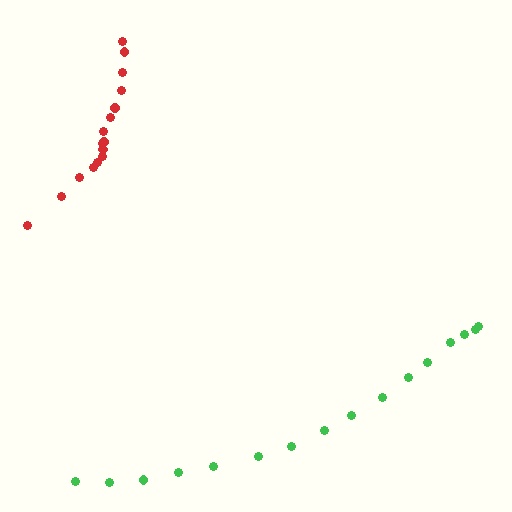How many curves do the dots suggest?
There are 2 distinct paths.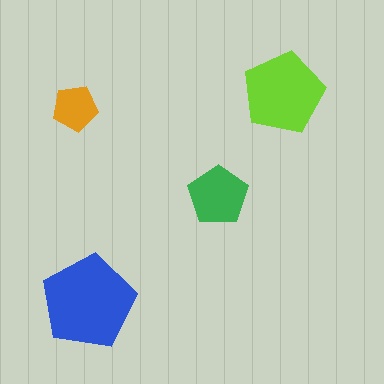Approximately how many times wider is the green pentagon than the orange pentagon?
About 1.5 times wider.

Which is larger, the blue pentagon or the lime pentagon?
The blue one.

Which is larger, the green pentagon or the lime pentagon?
The lime one.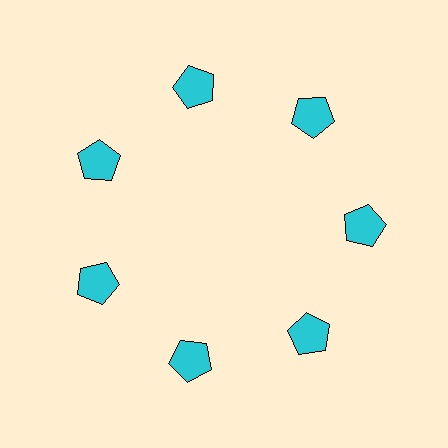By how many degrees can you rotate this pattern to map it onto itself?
The pattern maps onto itself every 51 degrees of rotation.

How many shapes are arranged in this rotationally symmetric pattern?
There are 7 shapes, arranged in 7 groups of 1.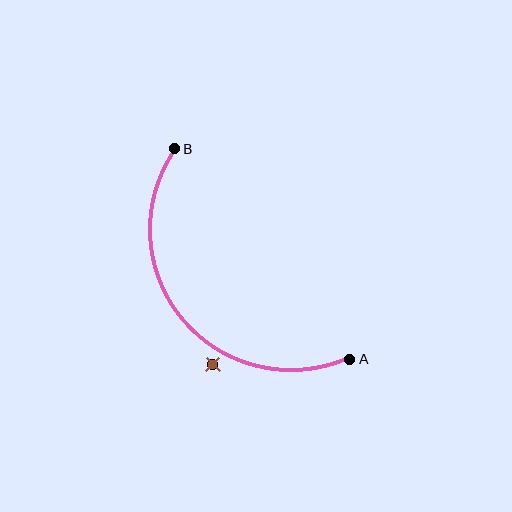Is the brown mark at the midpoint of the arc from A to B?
No — the brown mark does not lie on the arc at all. It sits slightly outside the curve.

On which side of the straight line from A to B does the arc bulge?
The arc bulges below and to the left of the straight line connecting A and B.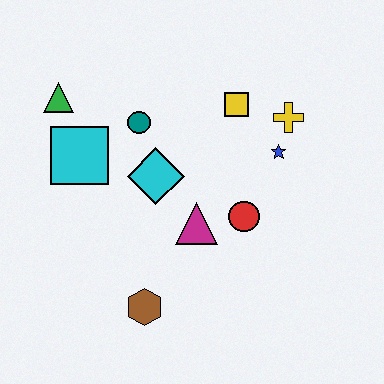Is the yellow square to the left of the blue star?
Yes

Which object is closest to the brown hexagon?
The magenta triangle is closest to the brown hexagon.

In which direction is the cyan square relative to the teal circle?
The cyan square is to the left of the teal circle.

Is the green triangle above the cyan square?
Yes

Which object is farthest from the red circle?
The green triangle is farthest from the red circle.